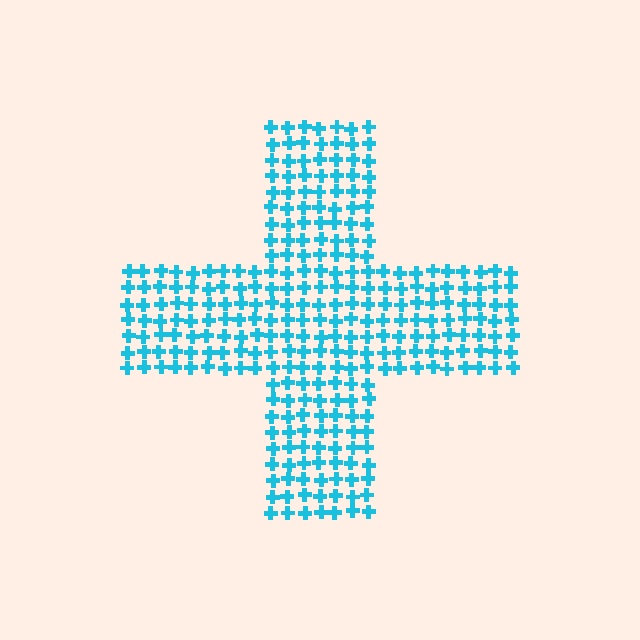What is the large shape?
The large shape is a cross.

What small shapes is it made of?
It is made of small crosses.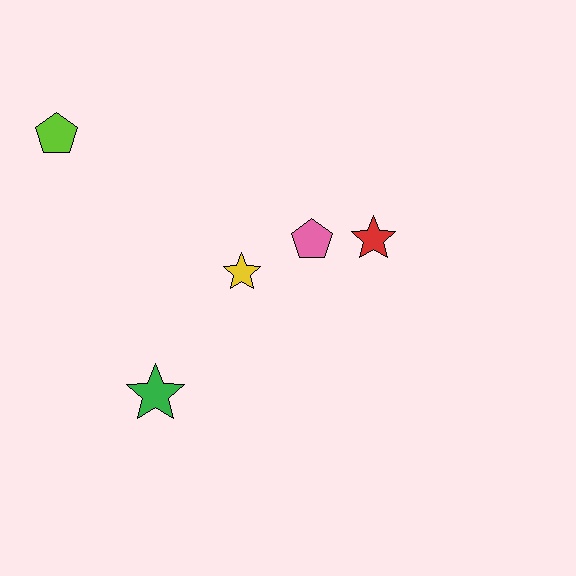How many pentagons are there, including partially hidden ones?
There are 2 pentagons.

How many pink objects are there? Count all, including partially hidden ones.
There is 1 pink object.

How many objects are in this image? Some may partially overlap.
There are 5 objects.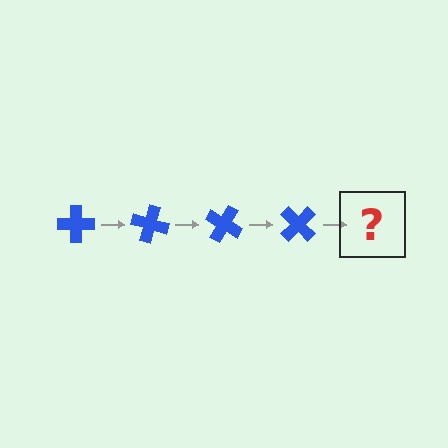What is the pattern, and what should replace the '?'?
The pattern is that the cross rotates 15 degrees each step. The '?' should be a blue cross rotated 60 degrees.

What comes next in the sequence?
The next element should be a blue cross rotated 60 degrees.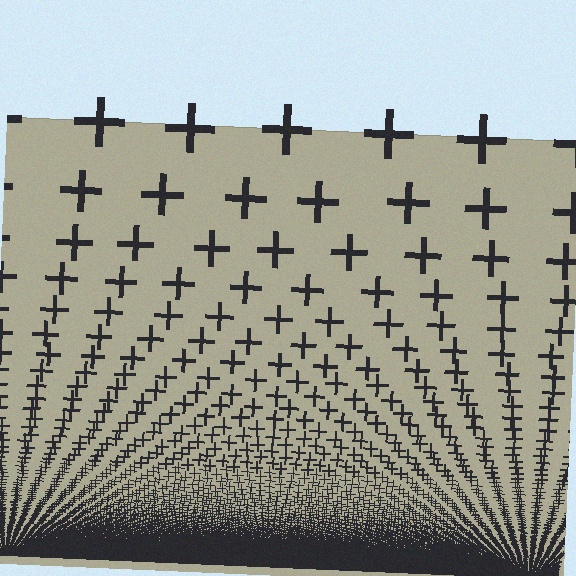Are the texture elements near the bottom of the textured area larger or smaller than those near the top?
Smaller. The gradient is inverted — elements near the bottom are smaller and denser.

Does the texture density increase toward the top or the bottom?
Density increases toward the bottom.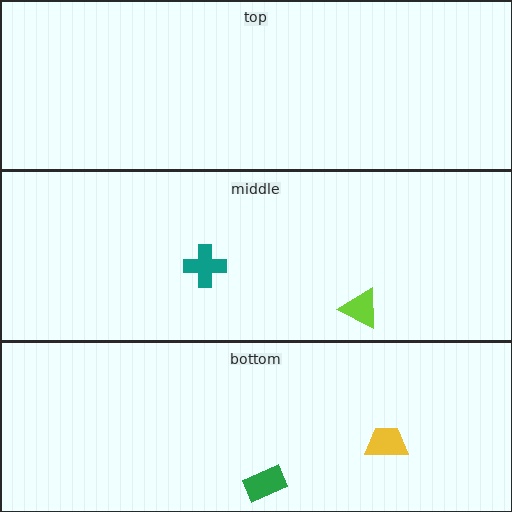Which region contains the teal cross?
The middle region.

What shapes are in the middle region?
The teal cross, the lime triangle.